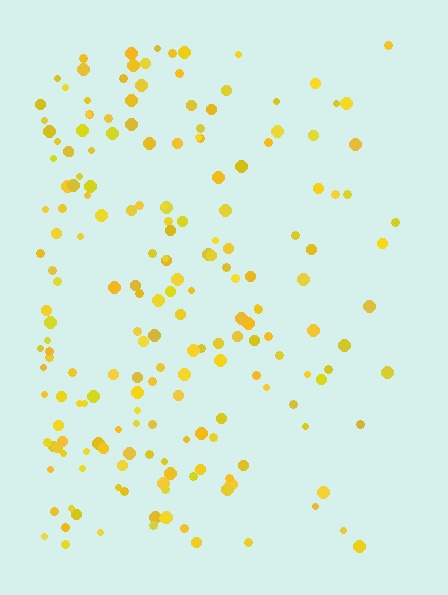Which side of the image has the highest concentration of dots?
The left.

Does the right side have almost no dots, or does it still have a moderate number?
Still a moderate number, just noticeably fewer than the left.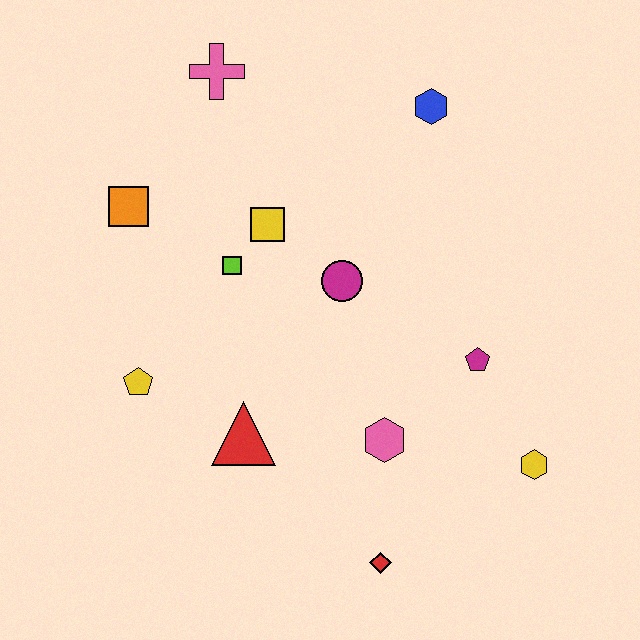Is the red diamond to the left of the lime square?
No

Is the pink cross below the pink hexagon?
No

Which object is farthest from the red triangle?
The blue hexagon is farthest from the red triangle.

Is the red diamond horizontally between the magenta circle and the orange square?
No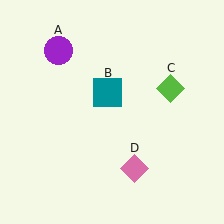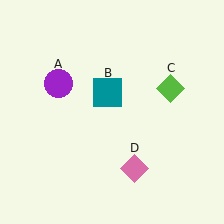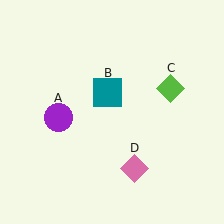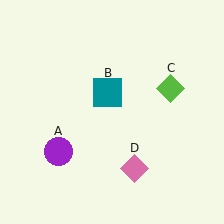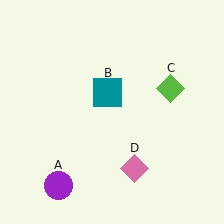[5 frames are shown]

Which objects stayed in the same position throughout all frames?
Teal square (object B) and lime diamond (object C) and pink diamond (object D) remained stationary.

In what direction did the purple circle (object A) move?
The purple circle (object A) moved down.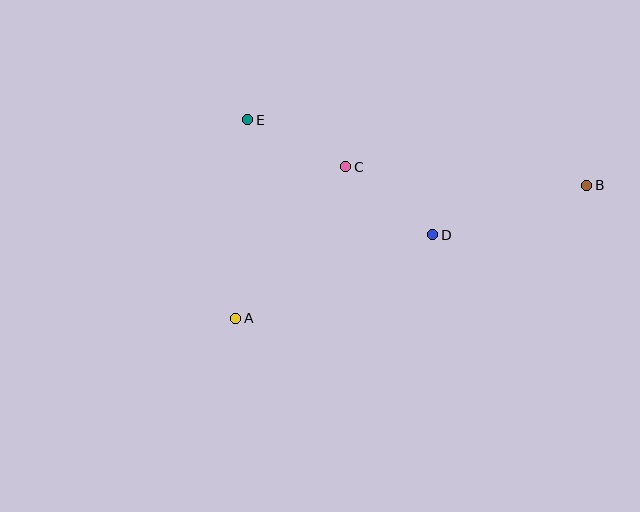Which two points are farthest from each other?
Points A and B are farthest from each other.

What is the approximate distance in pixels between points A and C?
The distance between A and C is approximately 187 pixels.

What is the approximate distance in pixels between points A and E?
The distance between A and E is approximately 198 pixels.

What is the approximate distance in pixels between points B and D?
The distance between B and D is approximately 162 pixels.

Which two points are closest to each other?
Points C and E are closest to each other.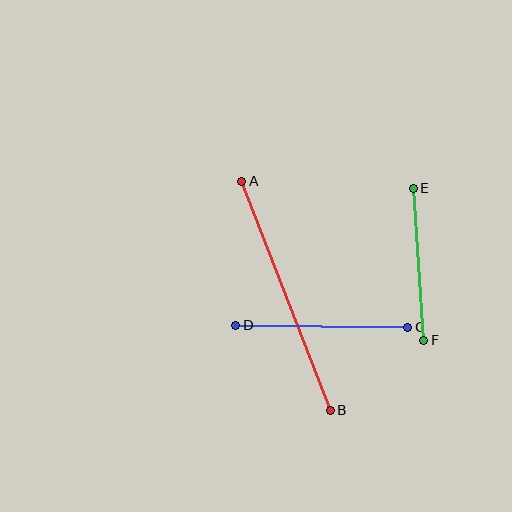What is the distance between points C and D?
The distance is approximately 172 pixels.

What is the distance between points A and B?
The distance is approximately 246 pixels.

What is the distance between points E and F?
The distance is approximately 153 pixels.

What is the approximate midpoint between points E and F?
The midpoint is at approximately (419, 264) pixels.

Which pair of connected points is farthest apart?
Points A and B are farthest apart.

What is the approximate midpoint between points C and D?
The midpoint is at approximately (322, 326) pixels.